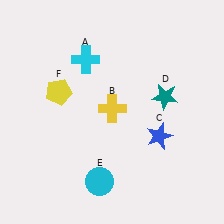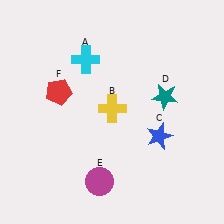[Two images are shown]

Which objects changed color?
E changed from cyan to magenta. F changed from yellow to red.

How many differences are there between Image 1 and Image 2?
There are 2 differences between the two images.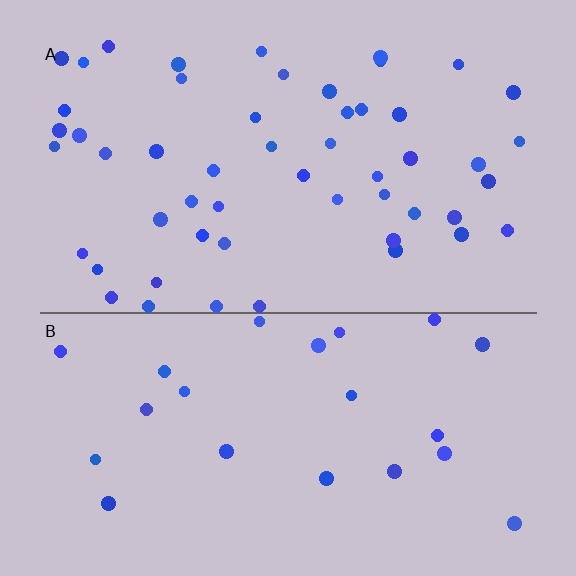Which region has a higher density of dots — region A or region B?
A (the top).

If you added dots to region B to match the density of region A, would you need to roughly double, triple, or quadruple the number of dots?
Approximately double.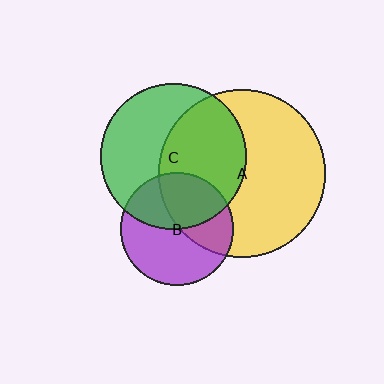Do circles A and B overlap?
Yes.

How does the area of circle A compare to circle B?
Approximately 2.2 times.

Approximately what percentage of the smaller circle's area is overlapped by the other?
Approximately 40%.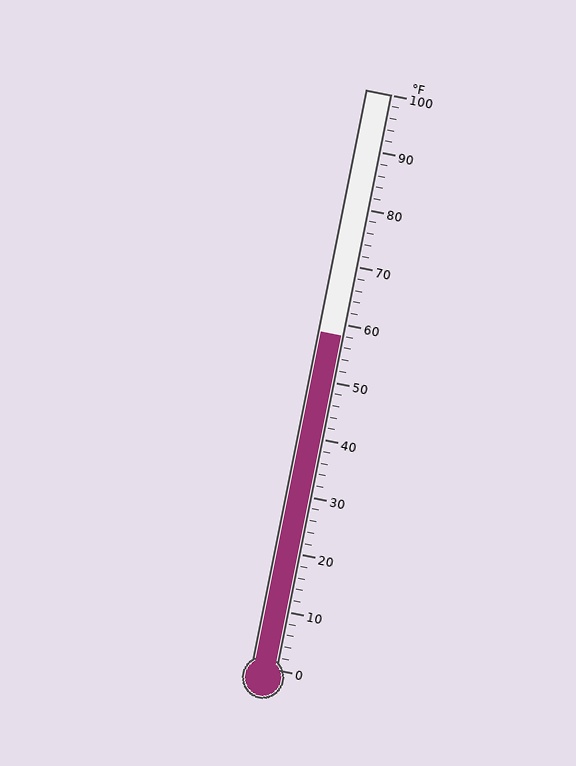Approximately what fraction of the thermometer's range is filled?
The thermometer is filled to approximately 60% of its range.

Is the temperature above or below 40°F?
The temperature is above 40°F.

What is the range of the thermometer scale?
The thermometer scale ranges from 0°F to 100°F.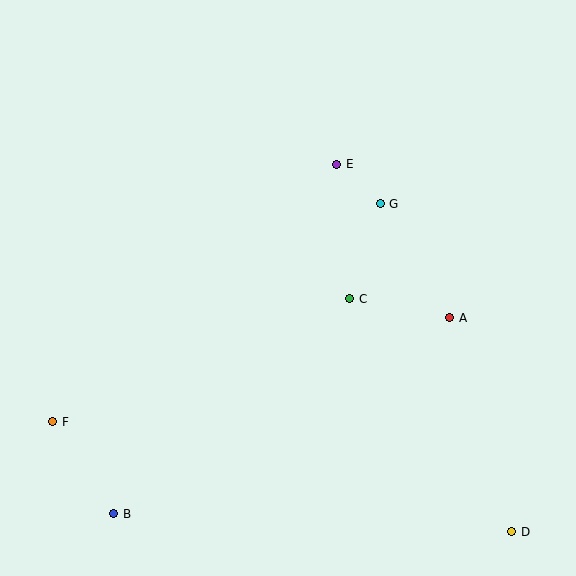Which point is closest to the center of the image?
Point C at (350, 299) is closest to the center.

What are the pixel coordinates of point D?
Point D is at (512, 532).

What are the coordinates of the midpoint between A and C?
The midpoint between A and C is at (400, 308).